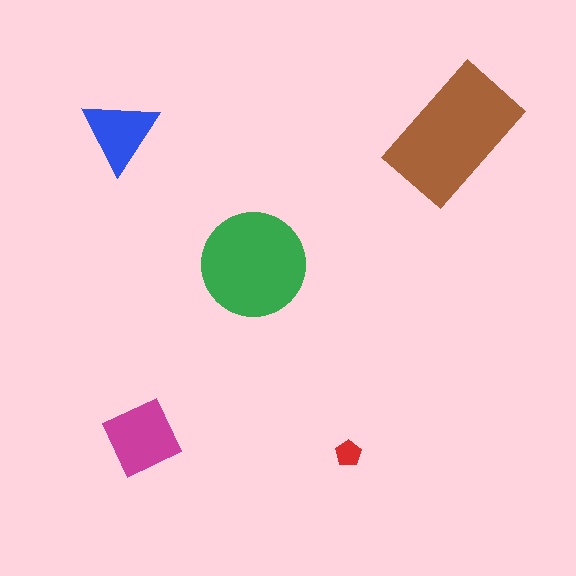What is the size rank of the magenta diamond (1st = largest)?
3rd.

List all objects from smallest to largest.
The red pentagon, the blue triangle, the magenta diamond, the green circle, the brown rectangle.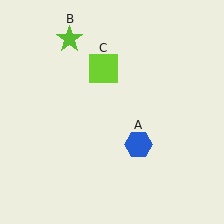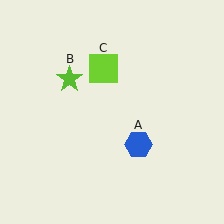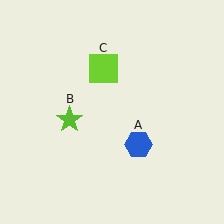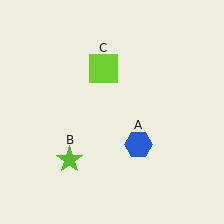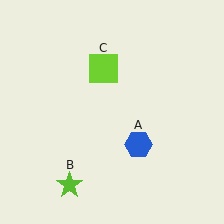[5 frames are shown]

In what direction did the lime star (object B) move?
The lime star (object B) moved down.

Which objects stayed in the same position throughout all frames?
Blue hexagon (object A) and lime square (object C) remained stationary.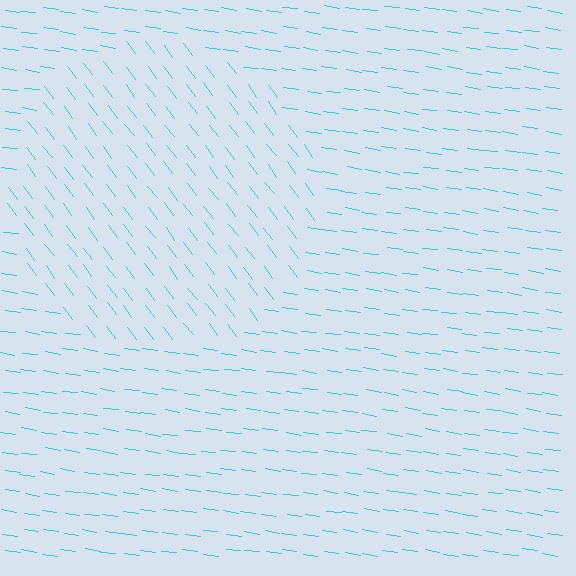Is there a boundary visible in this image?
Yes, there is a texture boundary formed by a change in line orientation.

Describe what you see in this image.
The image is filled with small cyan line segments. A circle region in the image has lines oriented differently from the surrounding lines, creating a visible texture boundary.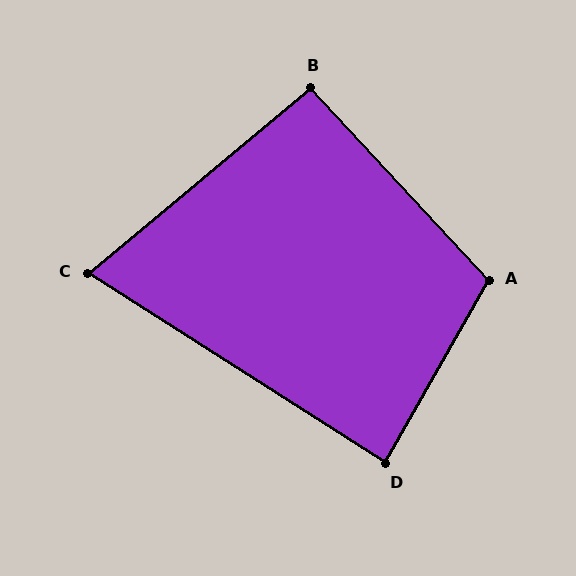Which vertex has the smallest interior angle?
C, at approximately 72 degrees.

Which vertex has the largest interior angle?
A, at approximately 108 degrees.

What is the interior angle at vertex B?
Approximately 93 degrees (approximately right).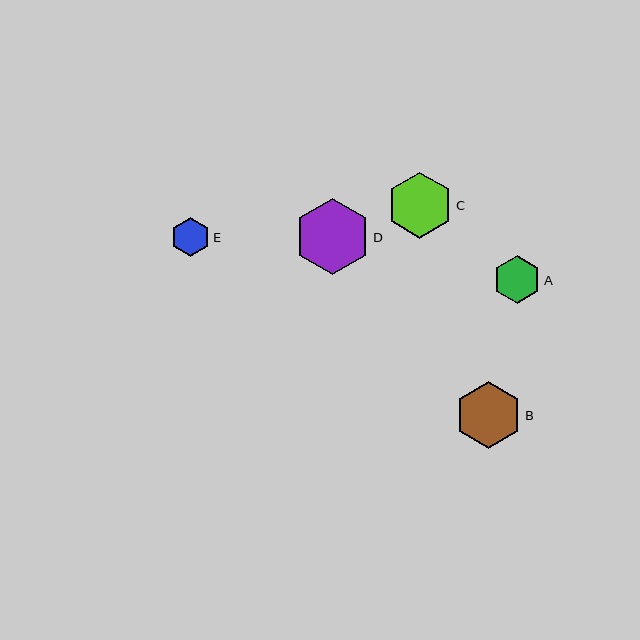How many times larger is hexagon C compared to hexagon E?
Hexagon C is approximately 1.7 times the size of hexagon E.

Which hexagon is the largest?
Hexagon D is the largest with a size of approximately 76 pixels.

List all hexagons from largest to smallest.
From largest to smallest: D, B, C, A, E.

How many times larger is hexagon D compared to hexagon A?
Hexagon D is approximately 1.6 times the size of hexagon A.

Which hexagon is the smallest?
Hexagon E is the smallest with a size of approximately 38 pixels.